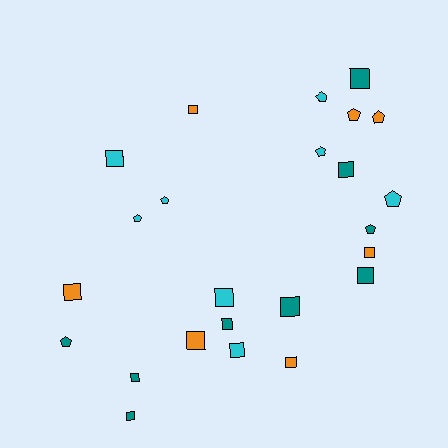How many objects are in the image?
There are 24 objects.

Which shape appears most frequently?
Square, with 15 objects.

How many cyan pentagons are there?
There are 5 cyan pentagons.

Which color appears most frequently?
Teal, with 9 objects.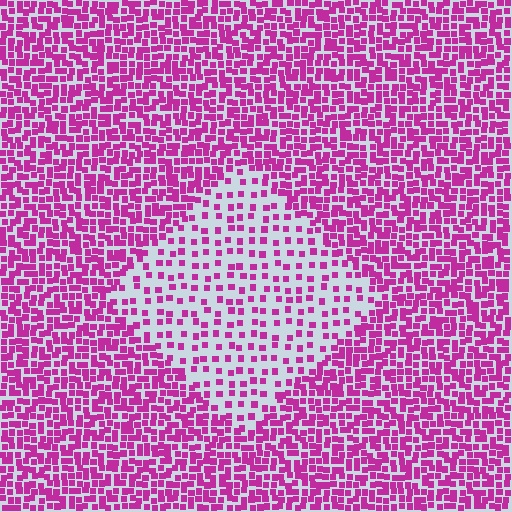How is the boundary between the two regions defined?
The boundary is defined by a change in element density (approximately 2.5x ratio). All elements are the same color, size, and shape.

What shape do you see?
I see a diamond.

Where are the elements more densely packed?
The elements are more densely packed outside the diamond boundary.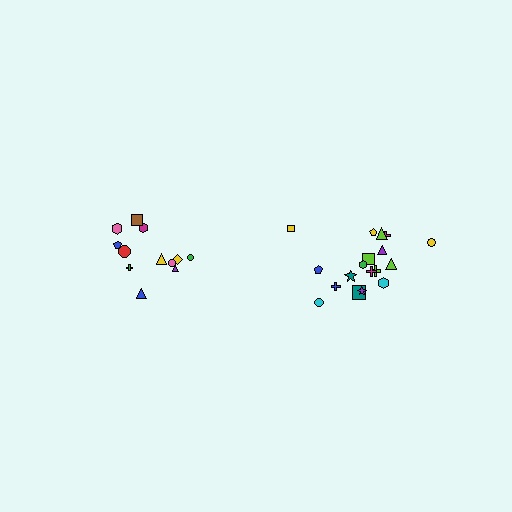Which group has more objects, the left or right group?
The right group.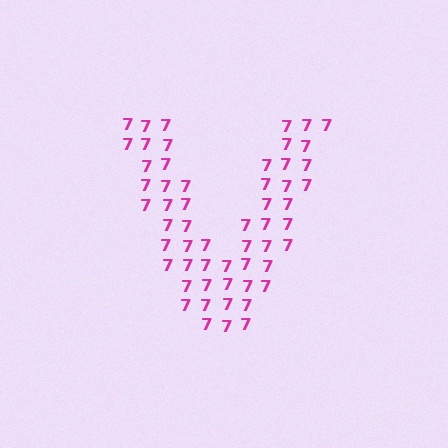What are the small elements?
The small elements are digit 7's.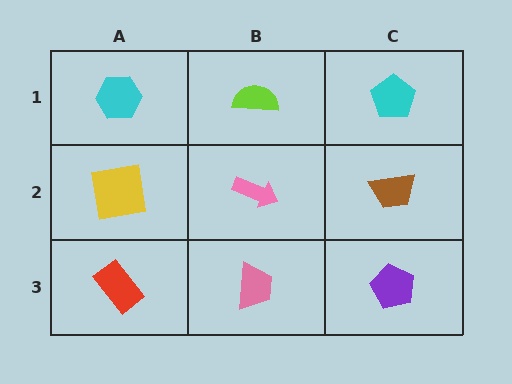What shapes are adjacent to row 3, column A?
A yellow square (row 2, column A), a pink trapezoid (row 3, column B).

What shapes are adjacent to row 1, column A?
A yellow square (row 2, column A), a lime semicircle (row 1, column B).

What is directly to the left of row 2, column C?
A pink arrow.